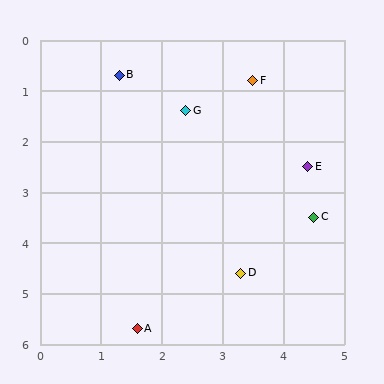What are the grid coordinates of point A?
Point A is at approximately (1.6, 5.7).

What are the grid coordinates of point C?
Point C is at approximately (4.5, 3.5).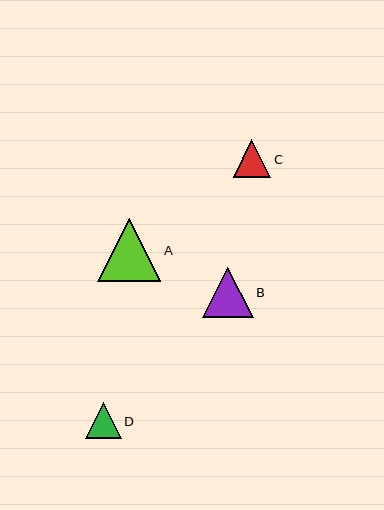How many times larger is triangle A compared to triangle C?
Triangle A is approximately 1.7 times the size of triangle C.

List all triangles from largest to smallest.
From largest to smallest: A, B, C, D.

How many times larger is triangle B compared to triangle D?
Triangle B is approximately 1.4 times the size of triangle D.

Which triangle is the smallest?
Triangle D is the smallest with a size of approximately 36 pixels.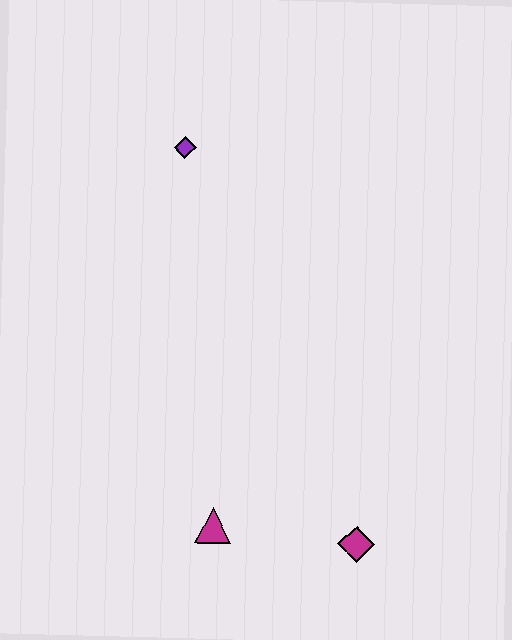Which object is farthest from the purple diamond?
The magenta diamond is farthest from the purple diamond.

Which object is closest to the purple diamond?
The magenta triangle is closest to the purple diamond.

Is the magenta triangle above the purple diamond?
No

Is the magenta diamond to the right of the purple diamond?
Yes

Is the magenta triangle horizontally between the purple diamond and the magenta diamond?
Yes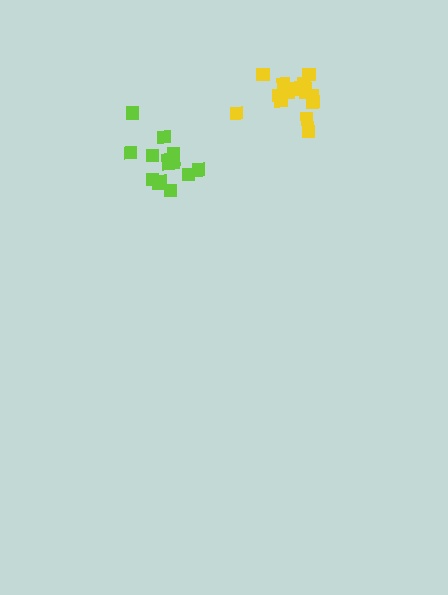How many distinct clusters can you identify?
There are 2 distinct clusters.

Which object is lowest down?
The lime cluster is bottommost.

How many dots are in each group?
Group 1: 15 dots, Group 2: 16 dots (31 total).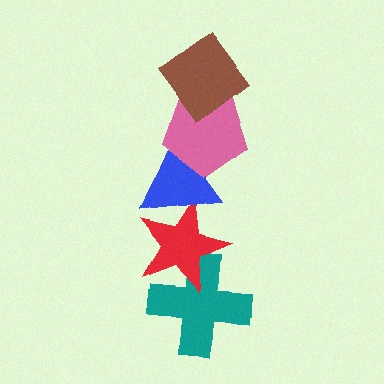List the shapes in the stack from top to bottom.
From top to bottom: the brown diamond, the pink pentagon, the blue triangle, the red star, the teal cross.